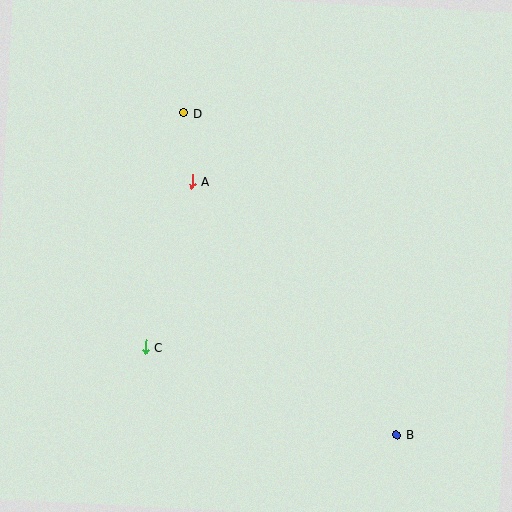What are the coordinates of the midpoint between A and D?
The midpoint between A and D is at (188, 147).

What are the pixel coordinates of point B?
Point B is at (397, 435).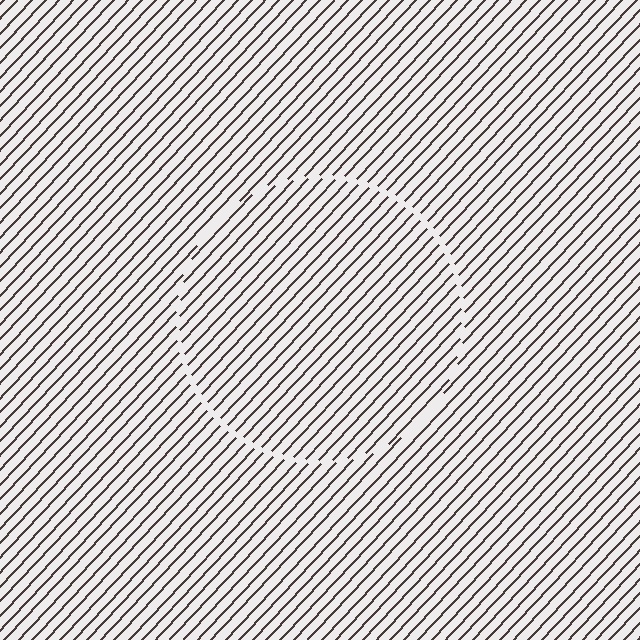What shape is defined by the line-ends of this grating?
An illusory circle. The interior of the shape contains the same grating, shifted by half a period — the contour is defined by the phase discontinuity where line-ends from the inner and outer gratings abut.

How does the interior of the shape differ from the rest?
The interior of the shape contains the same grating, shifted by half a period — the contour is defined by the phase discontinuity where line-ends from the inner and outer gratings abut.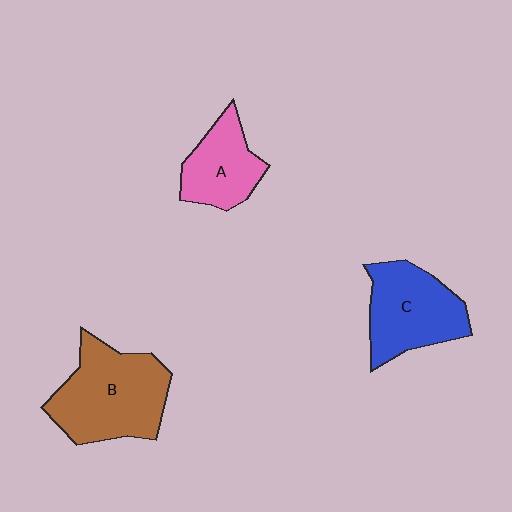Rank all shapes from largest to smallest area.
From largest to smallest: B (brown), C (blue), A (pink).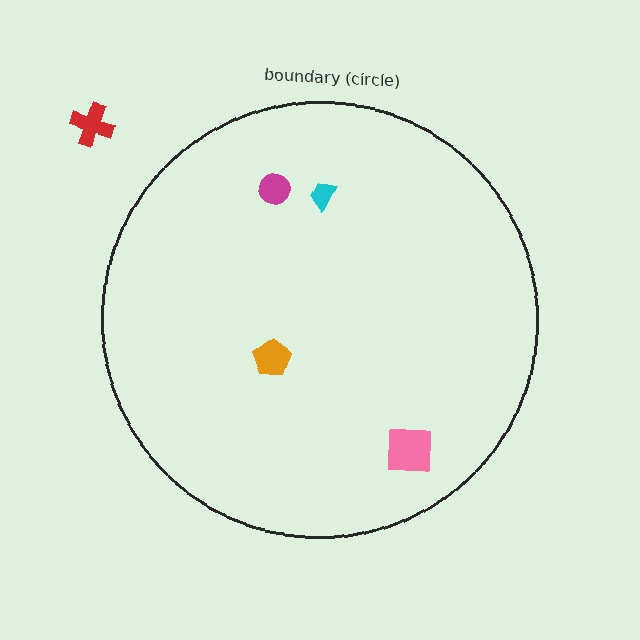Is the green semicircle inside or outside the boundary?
Inside.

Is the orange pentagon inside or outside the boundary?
Inside.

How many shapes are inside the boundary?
5 inside, 1 outside.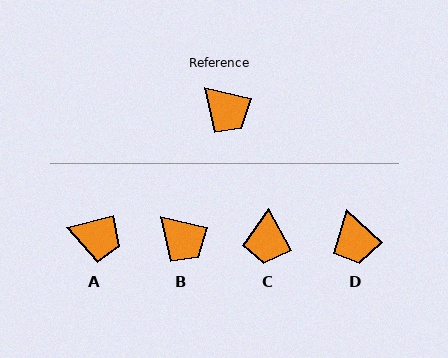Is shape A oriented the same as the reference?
No, it is off by about 28 degrees.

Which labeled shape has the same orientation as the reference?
B.